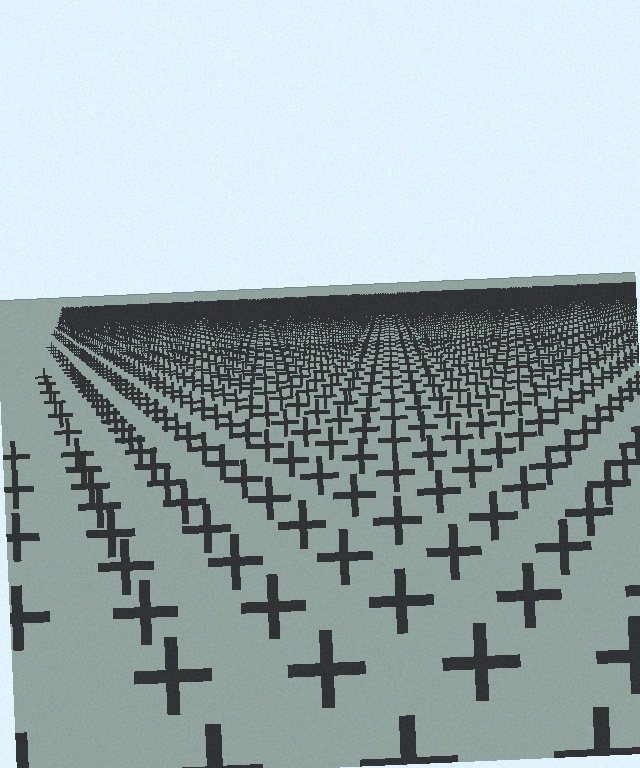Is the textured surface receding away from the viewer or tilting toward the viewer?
The surface is receding away from the viewer. Texture elements get smaller and denser toward the top.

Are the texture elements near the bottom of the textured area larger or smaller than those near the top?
Larger. Near the bottom, elements are closer to the viewer and appear at a bigger on-screen size.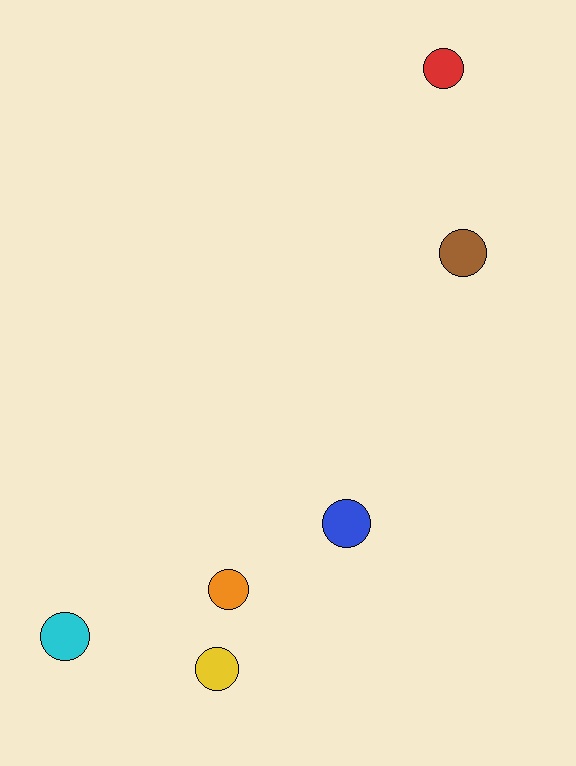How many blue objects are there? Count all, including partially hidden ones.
There is 1 blue object.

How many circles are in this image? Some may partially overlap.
There are 6 circles.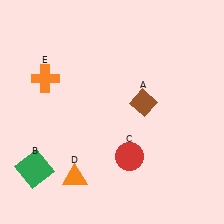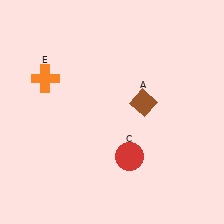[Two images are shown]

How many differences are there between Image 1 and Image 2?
There are 2 differences between the two images.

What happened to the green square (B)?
The green square (B) was removed in Image 2. It was in the bottom-left area of Image 1.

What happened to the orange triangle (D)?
The orange triangle (D) was removed in Image 2. It was in the bottom-left area of Image 1.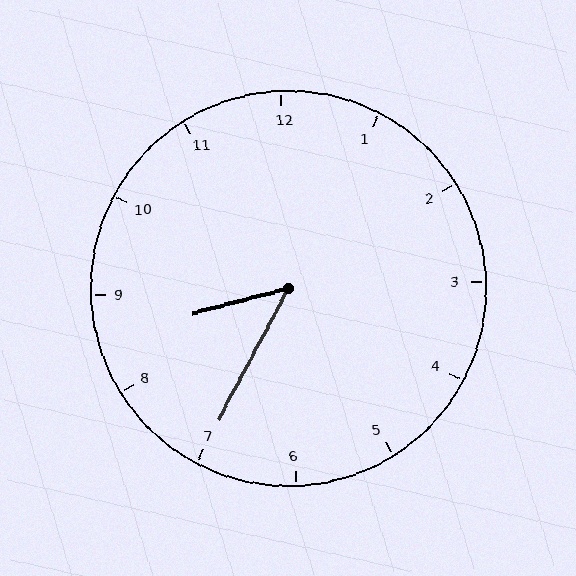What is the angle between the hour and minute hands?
Approximately 48 degrees.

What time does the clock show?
8:35.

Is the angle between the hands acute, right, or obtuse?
It is acute.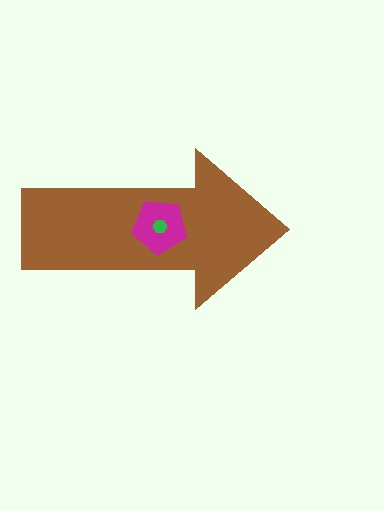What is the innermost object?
The green hexagon.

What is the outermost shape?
The brown arrow.